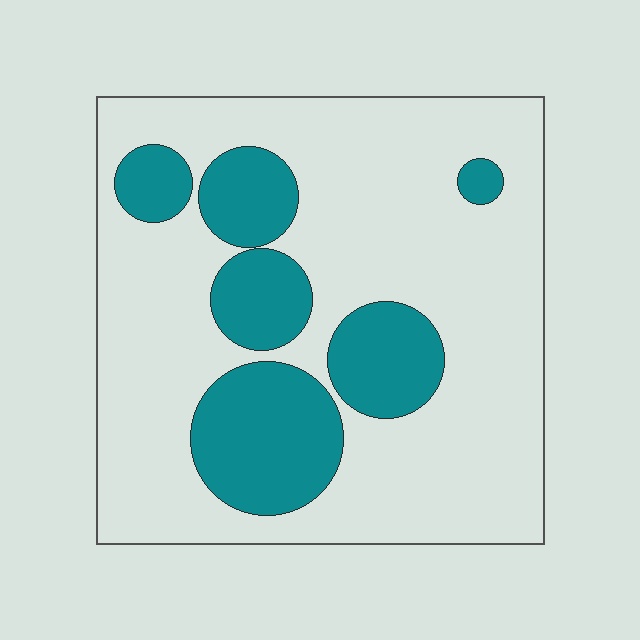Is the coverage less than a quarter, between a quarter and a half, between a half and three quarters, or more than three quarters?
Between a quarter and a half.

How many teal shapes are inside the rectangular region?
6.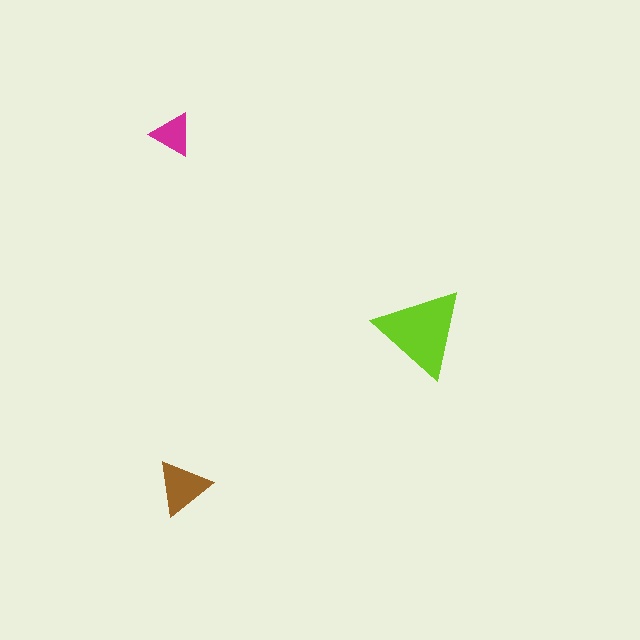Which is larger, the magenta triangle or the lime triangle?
The lime one.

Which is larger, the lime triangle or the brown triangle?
The lime one.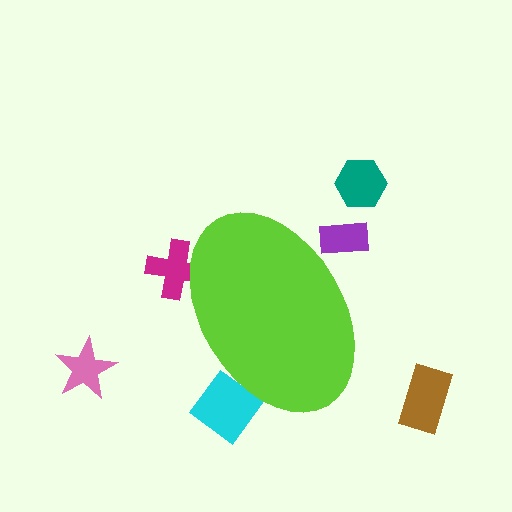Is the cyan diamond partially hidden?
Yes, the cyan diamond is partially hidden behind the lime ellipse.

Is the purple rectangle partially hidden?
Yes, the purple rectangle is partially hidden behind the lime ellipse.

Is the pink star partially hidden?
No, the pink star is fully visible.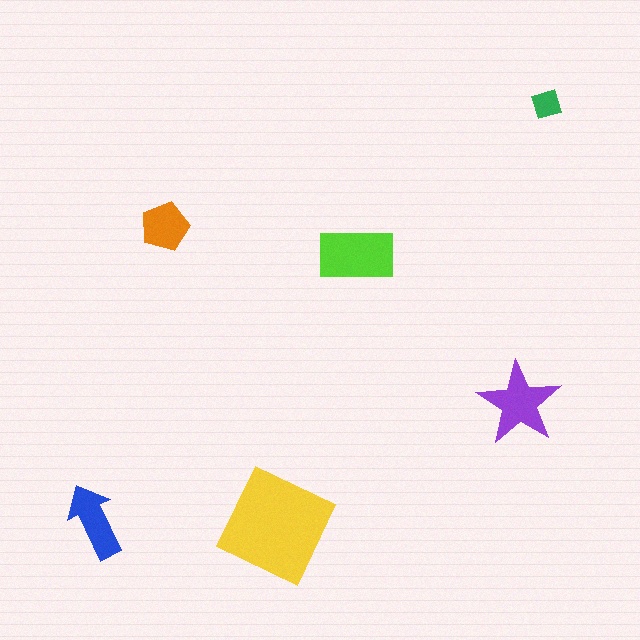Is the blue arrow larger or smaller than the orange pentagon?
Larger.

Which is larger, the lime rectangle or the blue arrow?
The lime rectangle.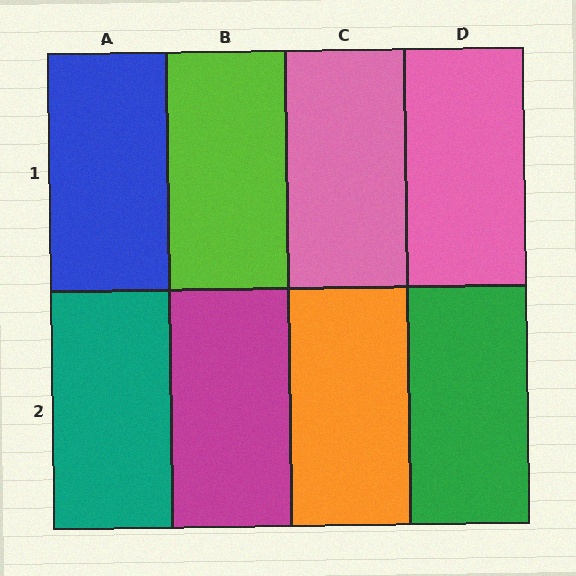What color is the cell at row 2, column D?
Green.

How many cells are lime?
1 cell is lime.